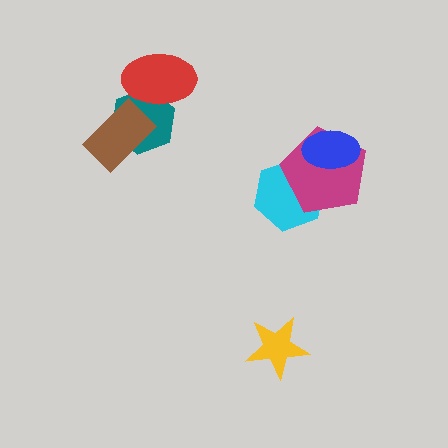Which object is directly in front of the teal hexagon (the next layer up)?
The brown rectangle is directly in front of the teal hexagon.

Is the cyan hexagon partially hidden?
Yes, it is partially covered by another shape.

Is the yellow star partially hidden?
No, no other shape covers it.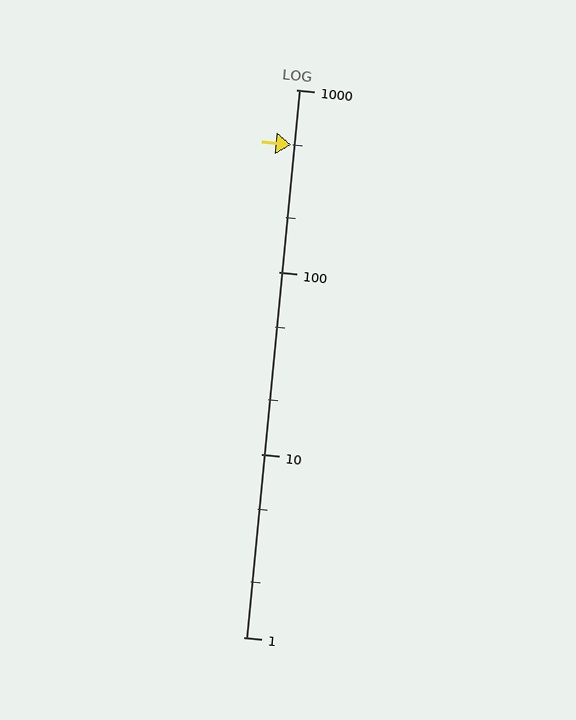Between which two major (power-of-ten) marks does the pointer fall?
The pointer is between 100 and 1000.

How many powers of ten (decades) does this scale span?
The scale spans 3 decades, from 1 to 1000.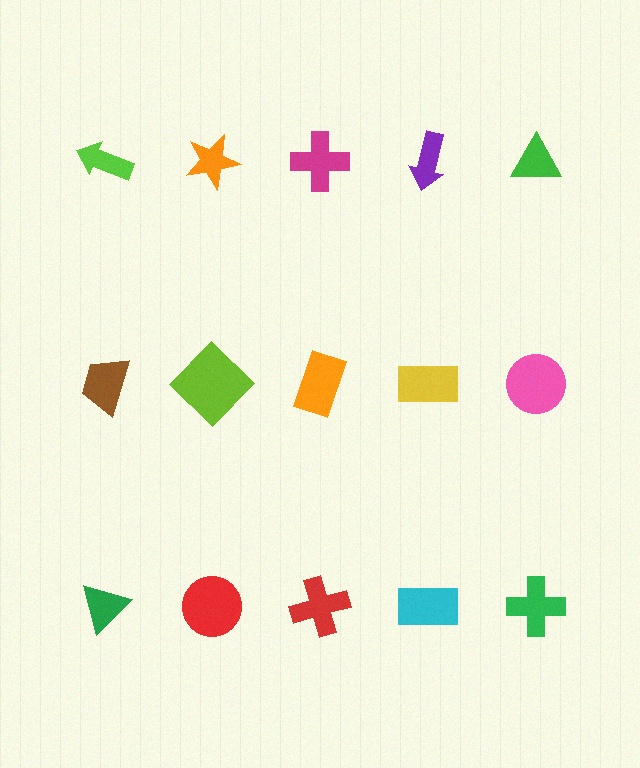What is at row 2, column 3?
An orange rectangle.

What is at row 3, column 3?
A red cross.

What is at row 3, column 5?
A green cross.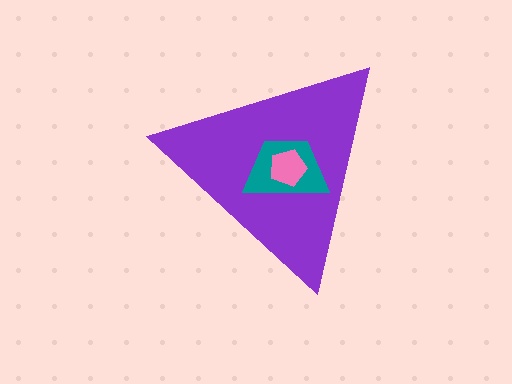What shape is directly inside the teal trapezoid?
The pink pentagon.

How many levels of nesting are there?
3.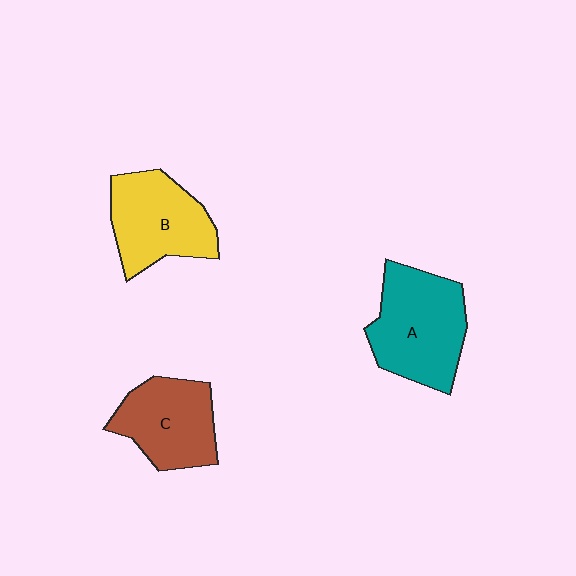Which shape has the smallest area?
Shape C (brown).